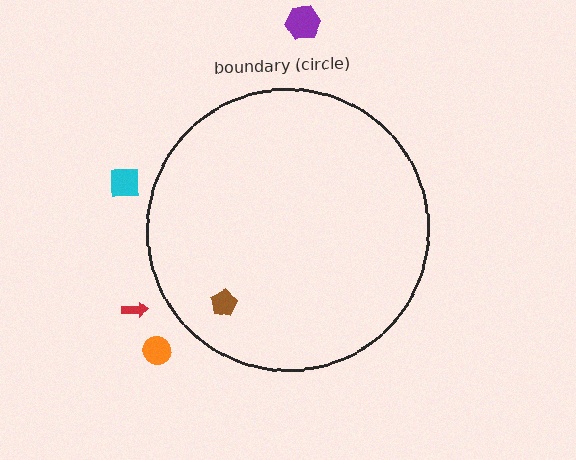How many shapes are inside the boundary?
1 inside, 4 outside.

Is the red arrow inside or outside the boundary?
Outside.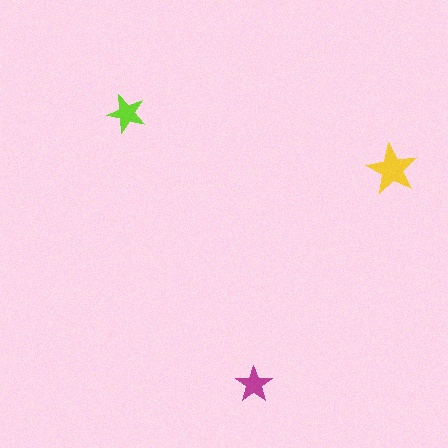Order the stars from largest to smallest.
the yellow one, the lime one, the magenta one.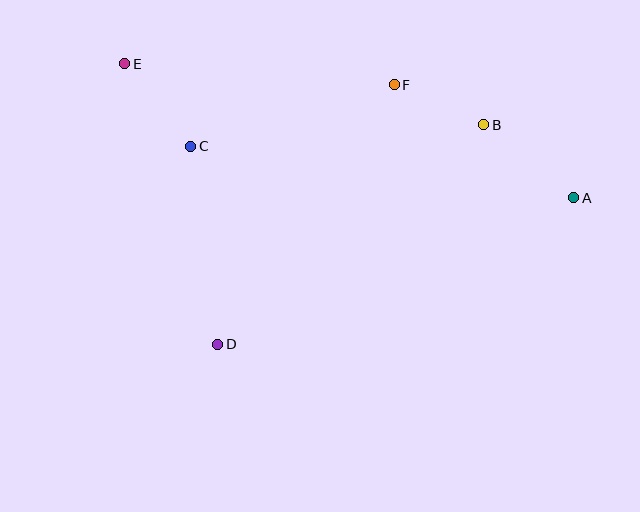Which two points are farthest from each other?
Points A and E are farthest from each other.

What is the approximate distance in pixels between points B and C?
The distance between B and C is approximately 295 pixels.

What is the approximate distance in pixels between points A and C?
The distance between A and C is approximately 387 pixels.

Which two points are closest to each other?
Points B and F are closest to each other.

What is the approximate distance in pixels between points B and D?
The distance between B and D is approximately 345 pixels.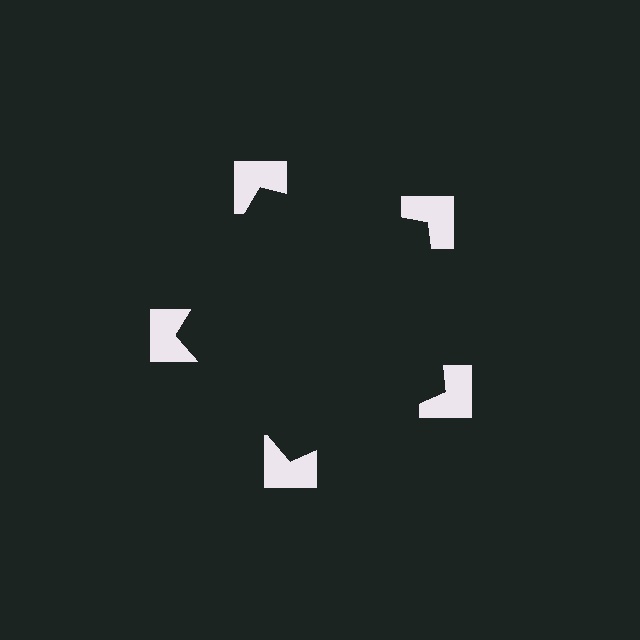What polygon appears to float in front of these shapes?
An illusory pentagon — its edges are inferred from the aligned wedge cuts in the notched squares, not physically drawn.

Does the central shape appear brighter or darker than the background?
It typically appears slightly darker than the background, even though no actual brightness change is drawn.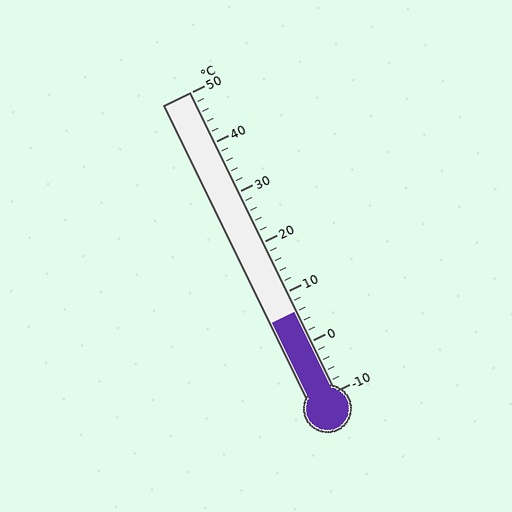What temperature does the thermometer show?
The thermometer shows approximately 6°C.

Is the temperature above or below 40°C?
The temperature is below 40°C.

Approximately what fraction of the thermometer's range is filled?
The thermometer is filled to approximately 25% of its range.